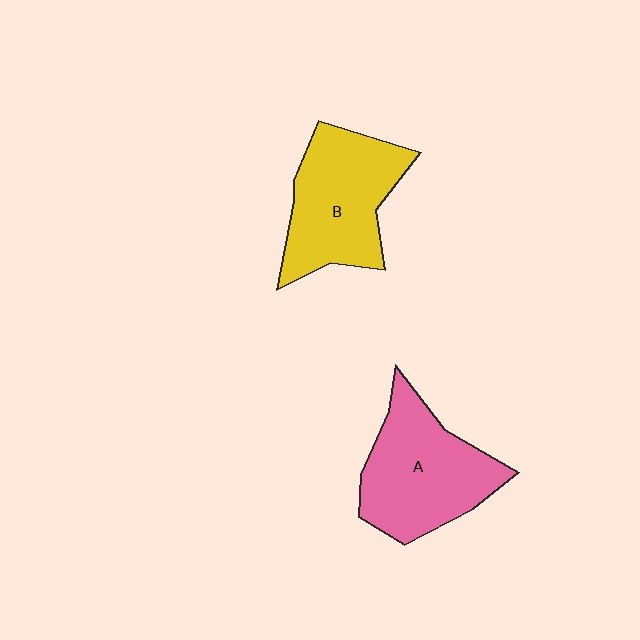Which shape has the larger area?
Shape A (pink).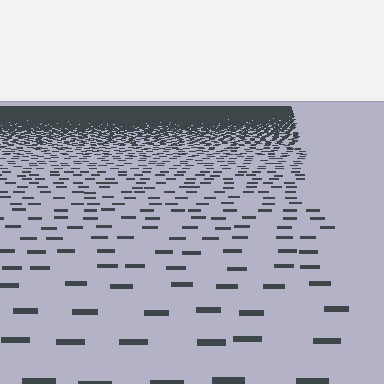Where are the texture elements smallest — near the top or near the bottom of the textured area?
Near the top.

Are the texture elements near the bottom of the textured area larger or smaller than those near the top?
Larger. Near the bottom, elements are closer to the viewer and appear at a bigger on-screen size.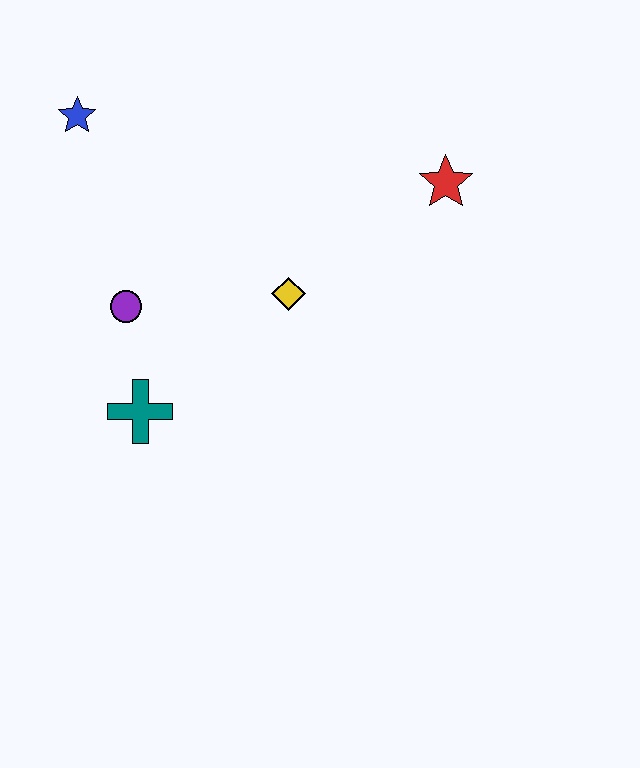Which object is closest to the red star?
The yellow diamond is closest to the red star.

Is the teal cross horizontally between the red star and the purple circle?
Yes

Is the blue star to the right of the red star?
No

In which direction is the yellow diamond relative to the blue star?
The yellow diamond is to the right of the blue star.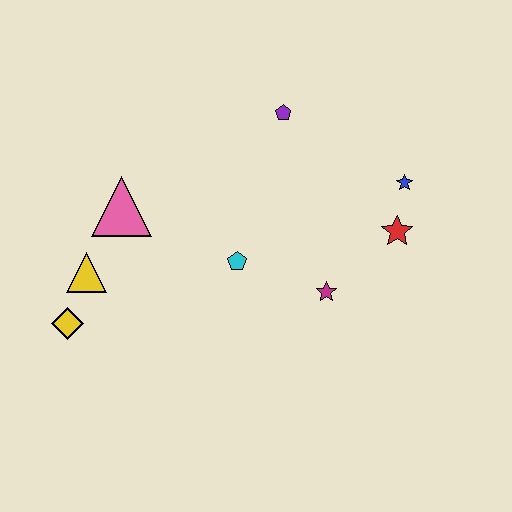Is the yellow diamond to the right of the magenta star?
No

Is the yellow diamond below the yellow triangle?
Yes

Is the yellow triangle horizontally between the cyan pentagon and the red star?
No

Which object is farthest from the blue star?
The yellow diamond is farthest from the blue star.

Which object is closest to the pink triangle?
The yellow triangle is closest to the pink triangle.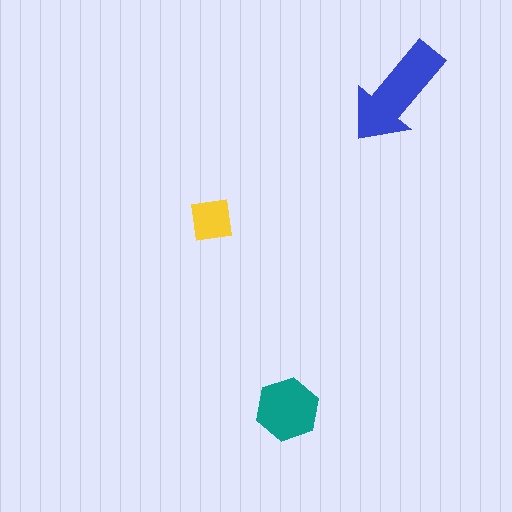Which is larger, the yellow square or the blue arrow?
The blue arrow.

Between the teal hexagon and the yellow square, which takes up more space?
The teal hexagon.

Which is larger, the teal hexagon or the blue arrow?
The blue arrow.